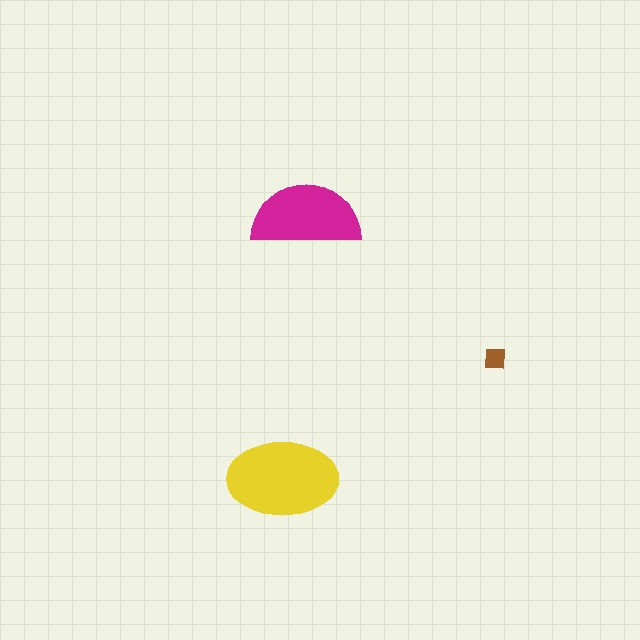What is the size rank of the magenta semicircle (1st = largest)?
2nd.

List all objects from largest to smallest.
The yellow ellipse, the magenta semicircle, the brown square.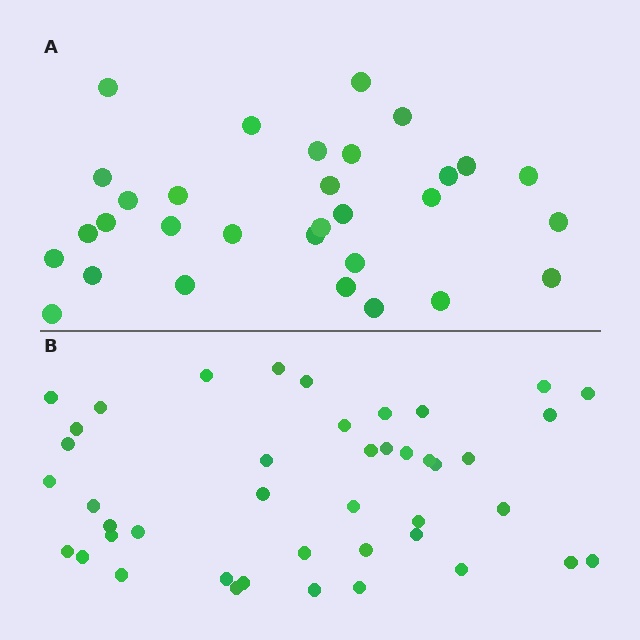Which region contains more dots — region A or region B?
Region B (the bottom region) has more dots.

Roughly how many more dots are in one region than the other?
Region B has roughly 12 or so more dots than region A.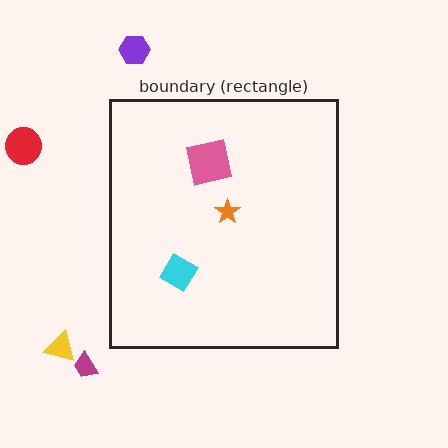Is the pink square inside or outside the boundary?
Inside.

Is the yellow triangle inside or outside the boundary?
Outside.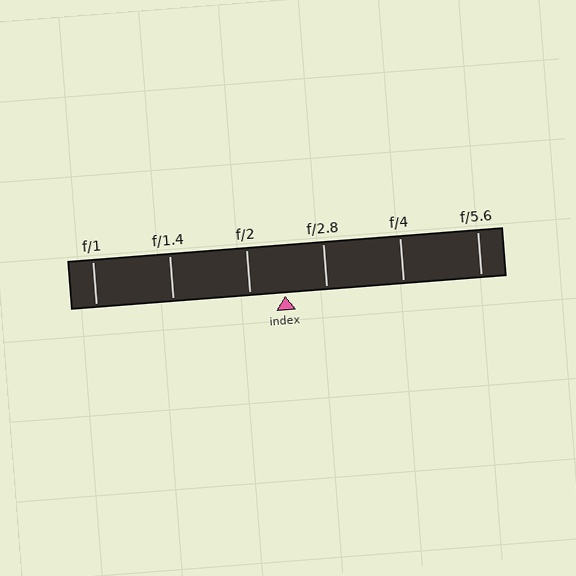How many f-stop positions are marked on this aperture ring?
There are 6 f-stop positions marked.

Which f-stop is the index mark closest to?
The index mark is closest to f/2.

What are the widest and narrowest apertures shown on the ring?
The widest aperture shown is f/1 and the narrowest is f/5.6.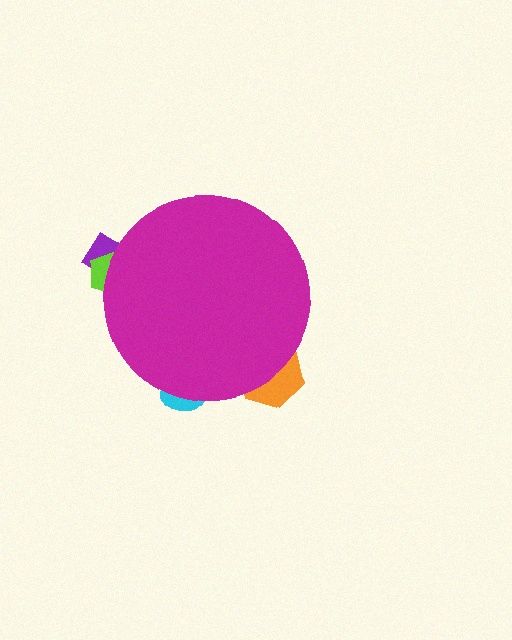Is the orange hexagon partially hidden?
Yes, the orange hexagon is partially hidden behind the magenta circle.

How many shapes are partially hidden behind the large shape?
4 shapes are partially hidden.